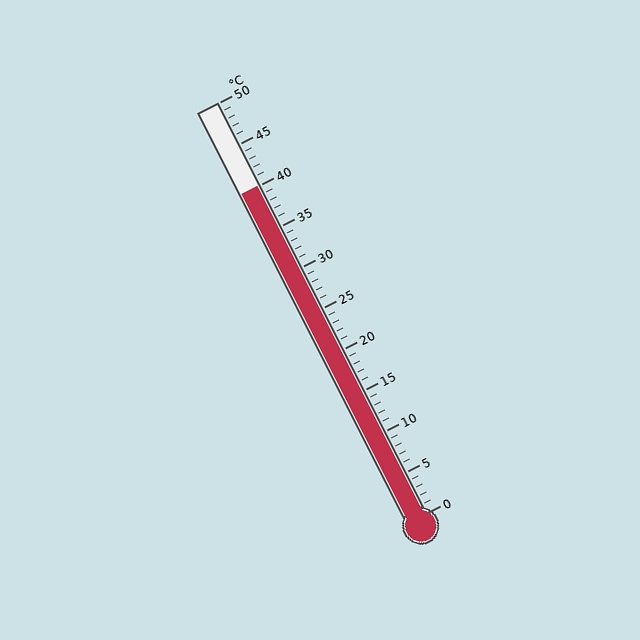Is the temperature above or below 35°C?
The temperature is above 35°C.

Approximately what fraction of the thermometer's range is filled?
The thermometer is filled to approximately 80% of its range.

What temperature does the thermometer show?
The thermometer shows approximately 40°C.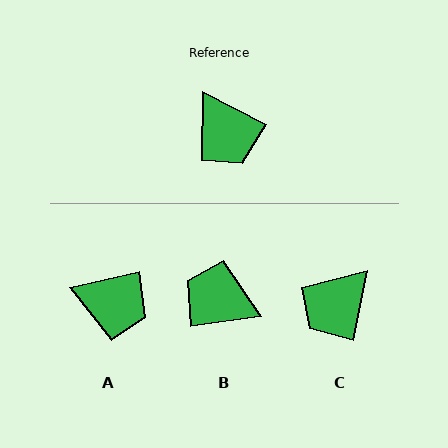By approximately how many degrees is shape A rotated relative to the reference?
Approximately 40 degrees counter-clockwise.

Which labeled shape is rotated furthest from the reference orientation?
B, about 145 degrees away.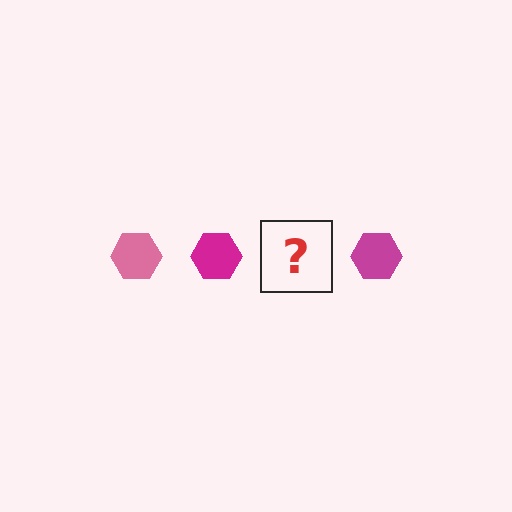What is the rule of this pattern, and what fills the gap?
The rule is that the pattern cycles through pink, magenta hexagons. The gap should be filled with a pink hexagon.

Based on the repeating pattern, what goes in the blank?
The blank should be a pink hexagon.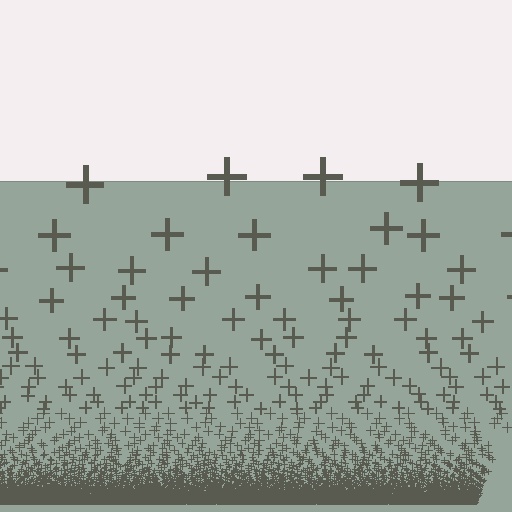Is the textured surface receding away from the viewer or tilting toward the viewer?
The surface appears to tilt toward the viewer. Texture elements get larger and sparser toward the top.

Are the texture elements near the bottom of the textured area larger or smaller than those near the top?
Smaller. The gradient is inverted — elements near the bottom are smaller and denser.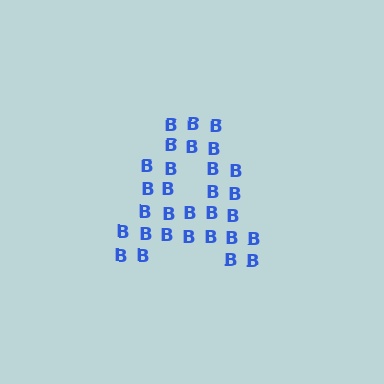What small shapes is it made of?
It is made of small letter B's.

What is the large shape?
The large shape is the letter A.